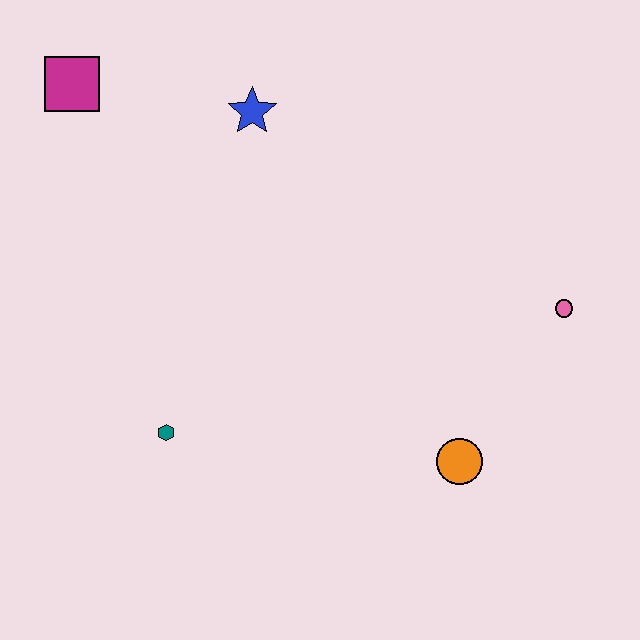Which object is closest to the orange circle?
The pink circle is closest to the orange circle.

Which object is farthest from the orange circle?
The magenta square is farthest from the orange circle.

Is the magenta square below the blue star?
No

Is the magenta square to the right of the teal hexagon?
No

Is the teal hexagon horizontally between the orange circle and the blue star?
No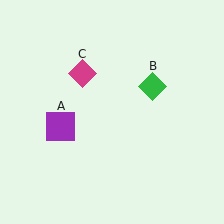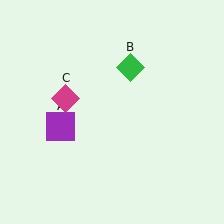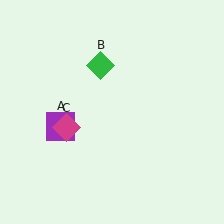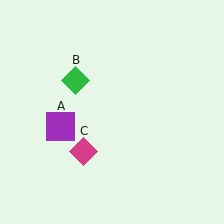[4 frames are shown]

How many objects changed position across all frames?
2 objects changed position: green diamond (object B), magenta diamond (object C).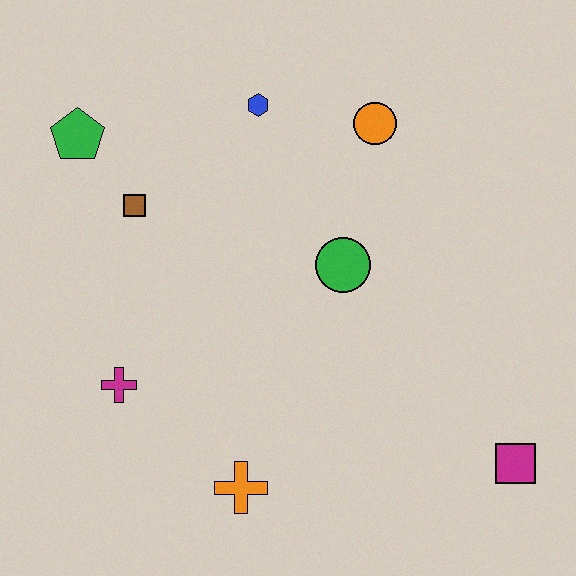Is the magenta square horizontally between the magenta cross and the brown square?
No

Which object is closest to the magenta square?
The green circle is closest to the magenta square.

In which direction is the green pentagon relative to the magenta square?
The green pentagon is to the left of the magenta square.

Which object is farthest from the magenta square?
The green pentagon is farthest from the magenta square.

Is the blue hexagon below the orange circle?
No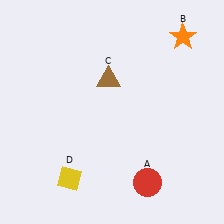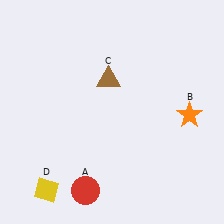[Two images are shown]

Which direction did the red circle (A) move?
The red circle (A) moved left.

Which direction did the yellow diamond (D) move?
The yellow diamond (D) moved left.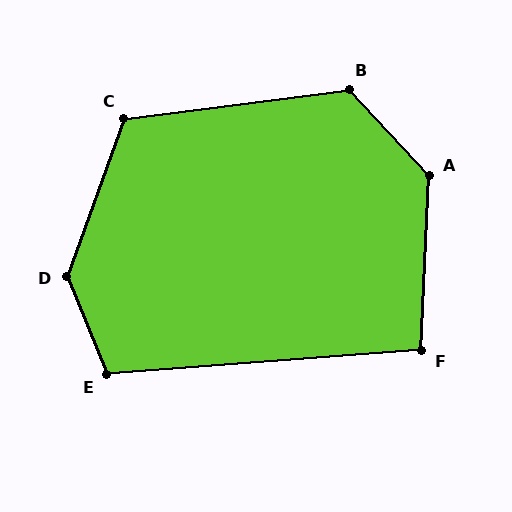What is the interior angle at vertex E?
Approximately 108 degrees (obtuse).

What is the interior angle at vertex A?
Approximately 135 degrees (obtuse).